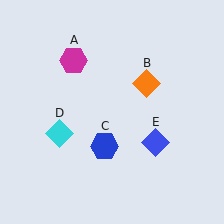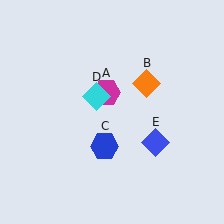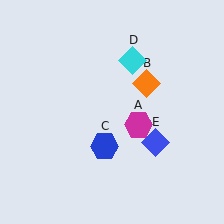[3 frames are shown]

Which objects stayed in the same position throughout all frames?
Orange diamond (object B) and blue hexagon (object C) and blue diamond (object E) remained stationary.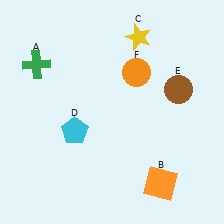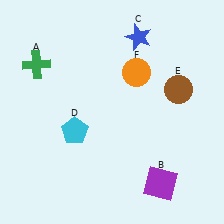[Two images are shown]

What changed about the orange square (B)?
In Image 1, B is orange. In Image 2, it changed to purple.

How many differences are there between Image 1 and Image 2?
There are 2 differences between the two images.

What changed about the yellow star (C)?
In Image 1, C is yellow. In Image 2, it changed to blue.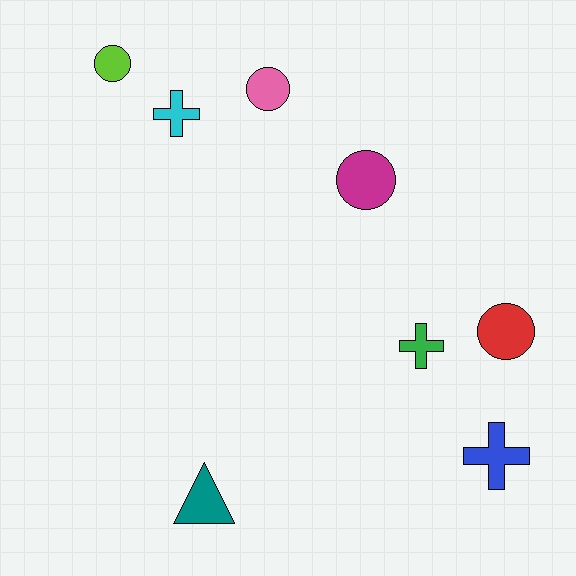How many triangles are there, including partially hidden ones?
There is 1 triangle.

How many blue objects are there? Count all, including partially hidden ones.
There is 1 blue object.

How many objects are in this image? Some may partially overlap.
There are 8 objects.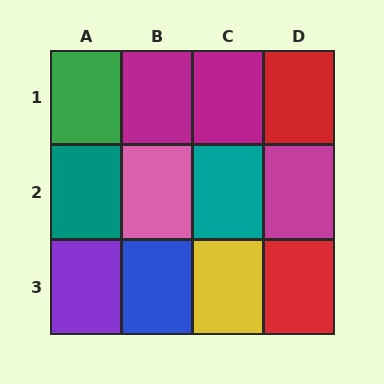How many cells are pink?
1 cell is pink.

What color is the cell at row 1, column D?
Red.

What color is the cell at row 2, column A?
Teal.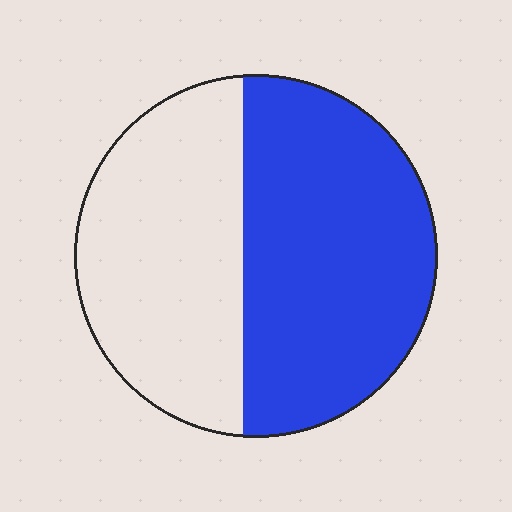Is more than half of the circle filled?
Yes.